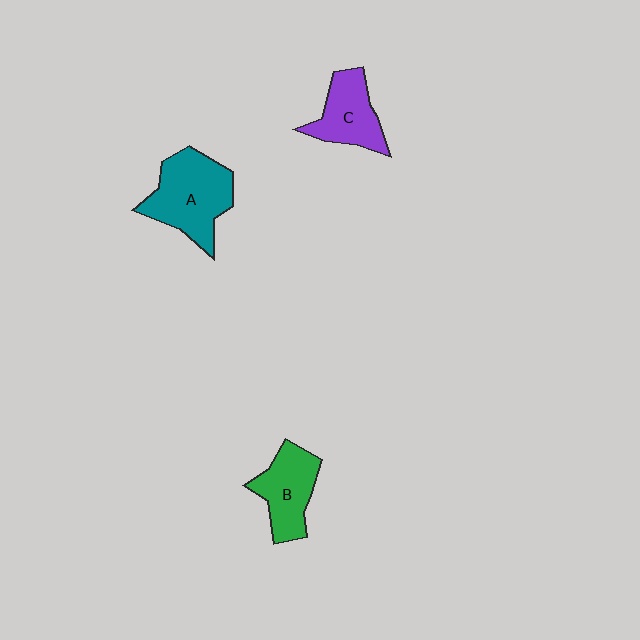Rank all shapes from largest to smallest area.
From largest to smallest: A (teal), B (green), C (purple).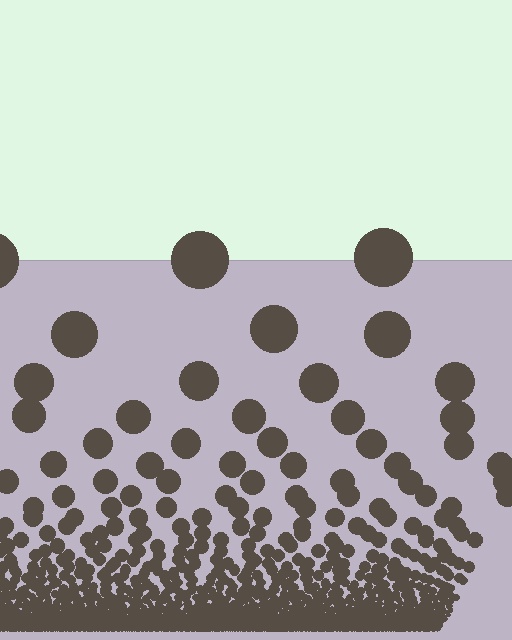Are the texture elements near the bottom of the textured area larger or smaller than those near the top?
Smaller. The gradient is inverted — elements near the bottom are smaller and denser.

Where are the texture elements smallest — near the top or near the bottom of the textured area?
Near the bottom.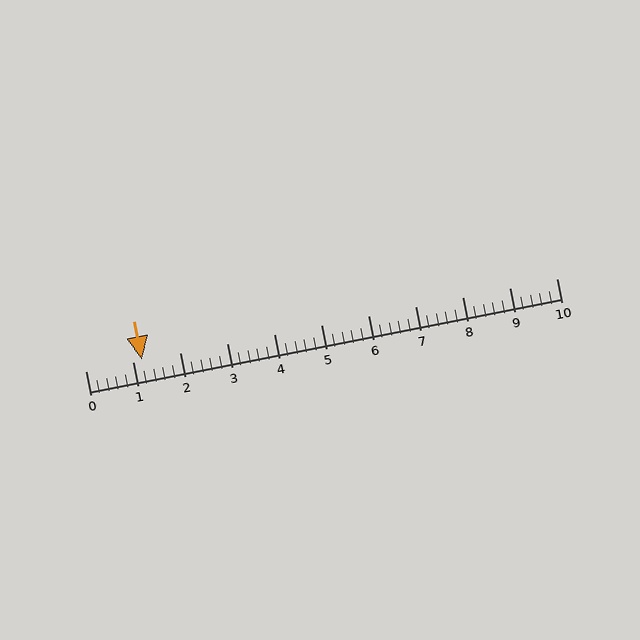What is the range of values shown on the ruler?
The ruler shows values from 0 to 10.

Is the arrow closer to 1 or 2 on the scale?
The arrow is closer to 1.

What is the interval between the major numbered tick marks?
The major tick marks are spaced 1 units apart.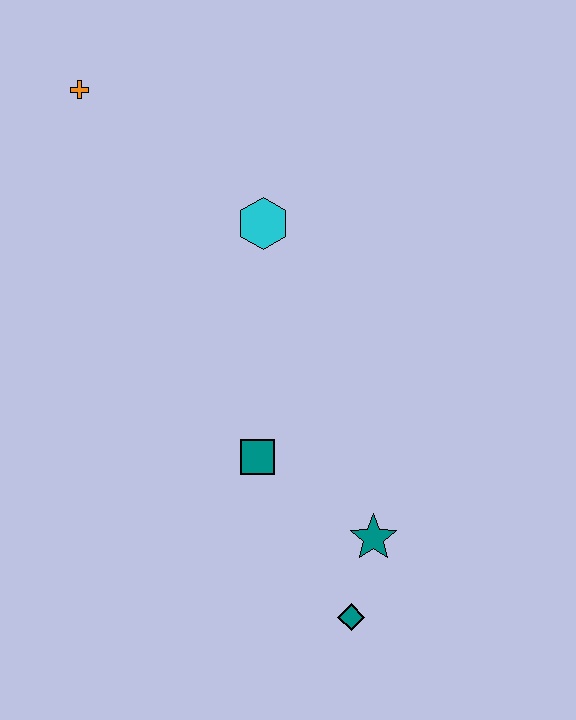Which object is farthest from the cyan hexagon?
The teal diamond is farthest from the cyan hexagon.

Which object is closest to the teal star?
The teal diamond is closest to the teal star.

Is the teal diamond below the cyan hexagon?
Yes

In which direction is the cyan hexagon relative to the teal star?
The cyan hexagon is above the teal star.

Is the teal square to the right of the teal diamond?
No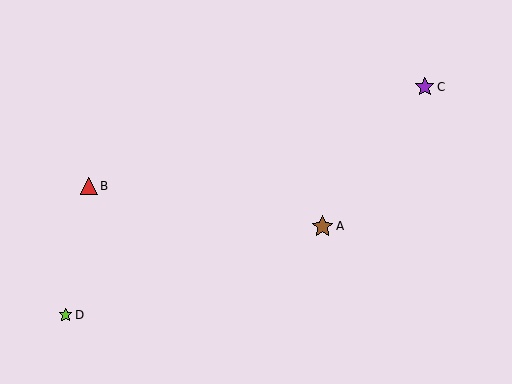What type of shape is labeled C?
Shape C is a purple star.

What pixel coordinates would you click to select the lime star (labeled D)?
Click at (66, 315) to select the lime star D.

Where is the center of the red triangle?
The center of the red triangle is at (89, 186).